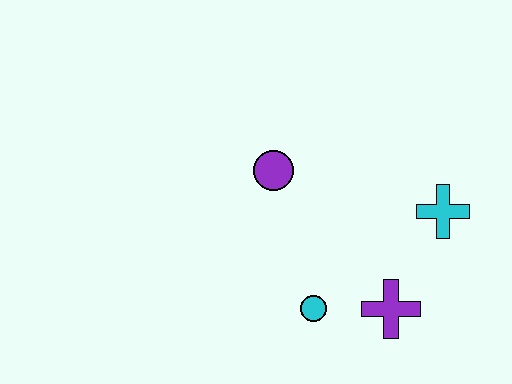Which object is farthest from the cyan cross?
The purple circle is farthest from the cyan cross.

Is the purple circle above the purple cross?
Yes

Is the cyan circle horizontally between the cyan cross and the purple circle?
Yes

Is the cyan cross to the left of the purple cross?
No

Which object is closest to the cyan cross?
The purple cross is closest to the cyan cross.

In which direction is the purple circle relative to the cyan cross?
The purple circle is to the left of the cyan cross.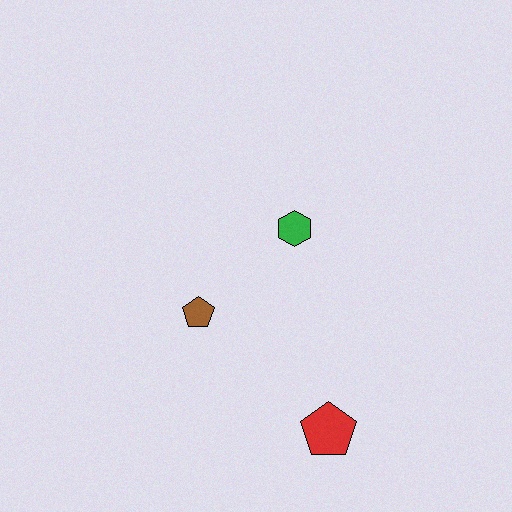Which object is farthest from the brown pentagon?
The red pentagon is farthest from the brown pentagon.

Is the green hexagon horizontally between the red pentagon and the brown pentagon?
Yes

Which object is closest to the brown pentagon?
The green hexagon is closest to the brown pentagon.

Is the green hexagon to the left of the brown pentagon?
No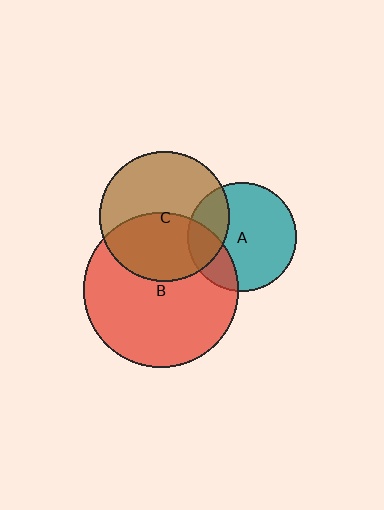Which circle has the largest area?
Circle B (red).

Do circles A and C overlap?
Yes.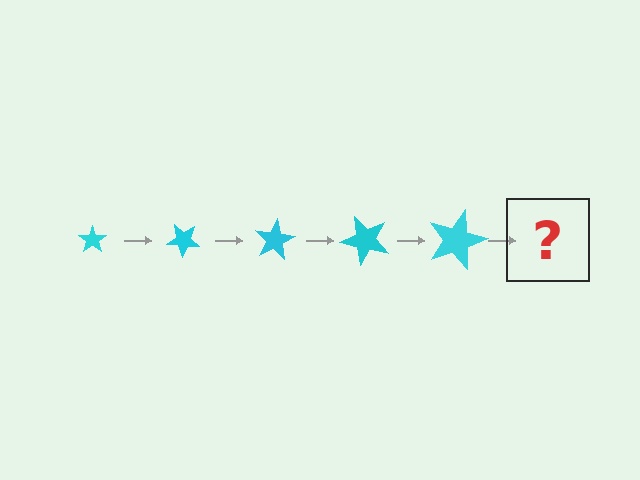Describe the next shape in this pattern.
It should be a star, larger than the previous one and rotated 200 degrees from the start.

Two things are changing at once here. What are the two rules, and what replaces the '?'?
The two rules are that the star grows larger each step and it rotates 40 degrees each step. The '?' should be a star, larger than the previous one and rotated 200 degrees from the start.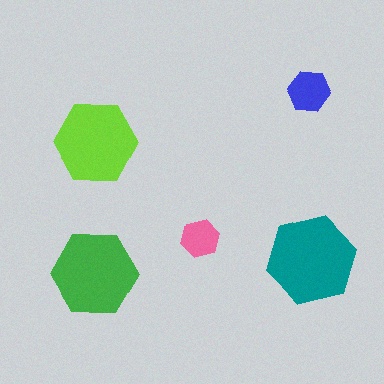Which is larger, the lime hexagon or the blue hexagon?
The lime one.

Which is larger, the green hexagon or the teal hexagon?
The teal one.